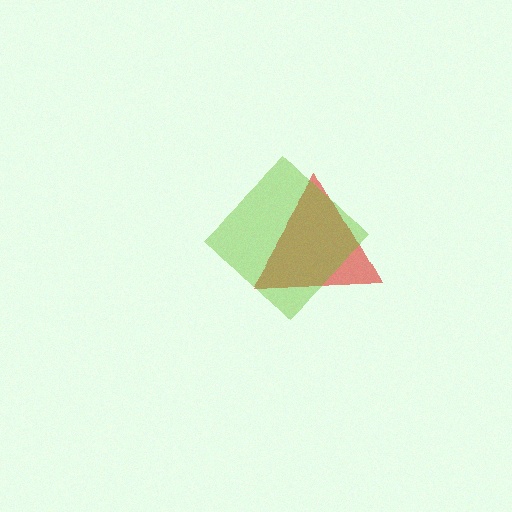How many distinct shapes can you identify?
There are 2 distinct shapes: a red triangle, a lime diamond.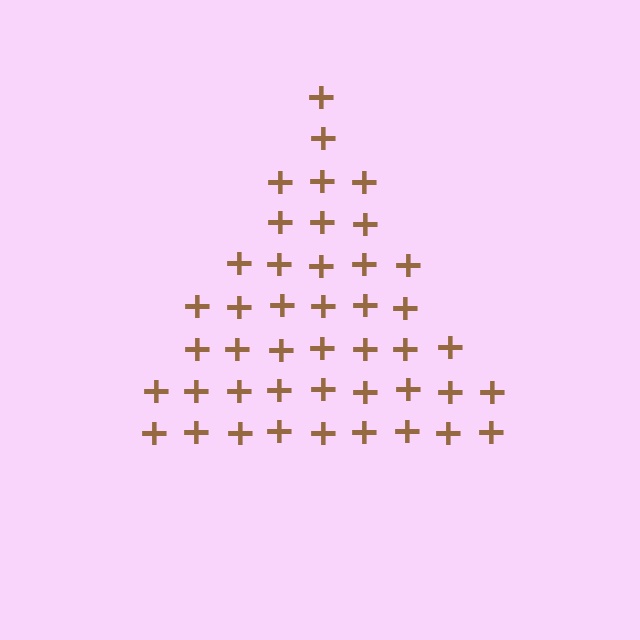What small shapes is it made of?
It is made of small plus signs.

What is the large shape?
The large shape is a triangle.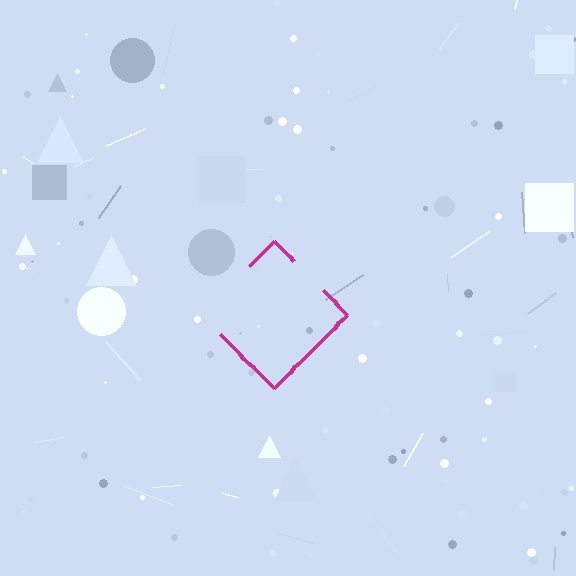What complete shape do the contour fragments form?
The contour fragments form a diamond.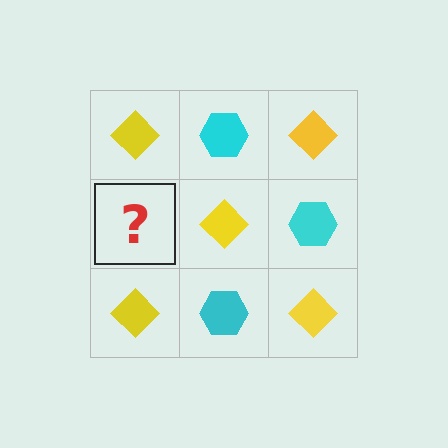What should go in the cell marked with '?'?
The missing cell should contain a cyan hexagon.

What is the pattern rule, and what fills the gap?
The rule is that it alternates yellow diamond and cyan hexagon in a checkerboard pattern. The gap should be filled with a cyan hexagon.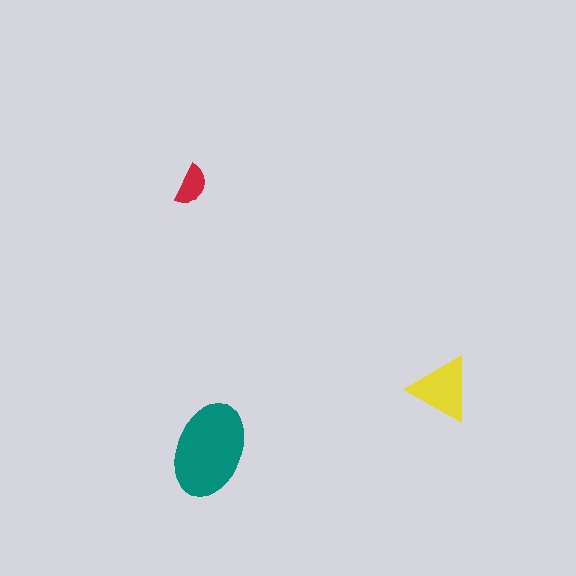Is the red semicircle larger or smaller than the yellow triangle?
Smaller.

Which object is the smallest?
The red semicircle.